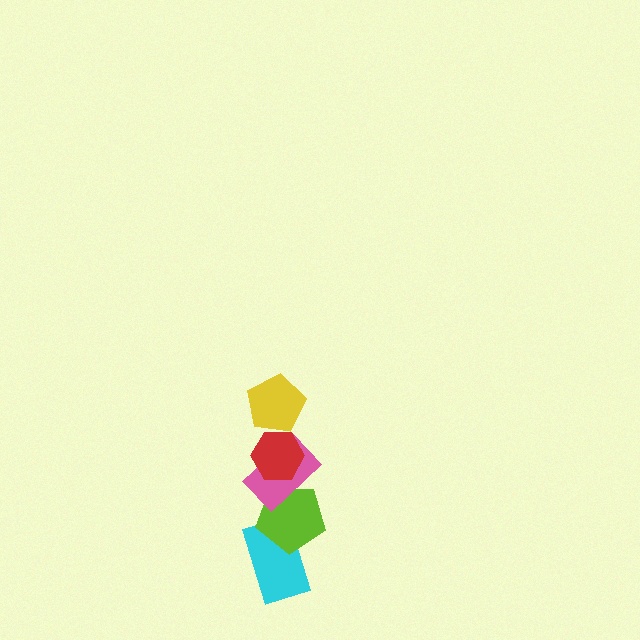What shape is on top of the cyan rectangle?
The lime pentagon is on top of the cyan rectangle.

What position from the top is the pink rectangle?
The pink rectangle is 3rd from the top.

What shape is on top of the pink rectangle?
The red hexagon is on top of the pink rectangle.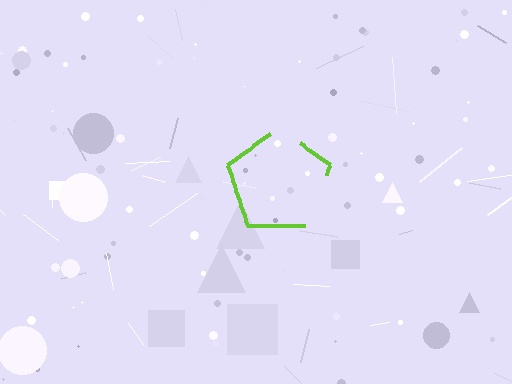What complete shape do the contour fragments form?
The contour fragments form a pentagon.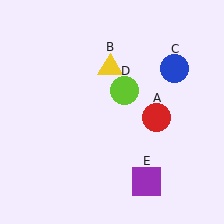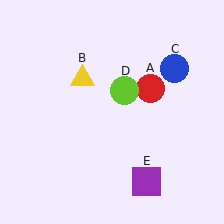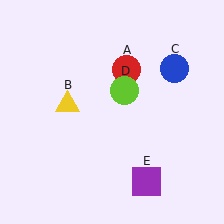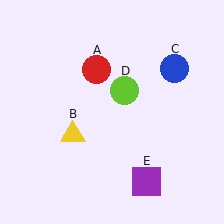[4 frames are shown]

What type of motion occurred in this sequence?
The red circle (object A), yellow triangle (object B) rotated counterclockwise around the center of the scene.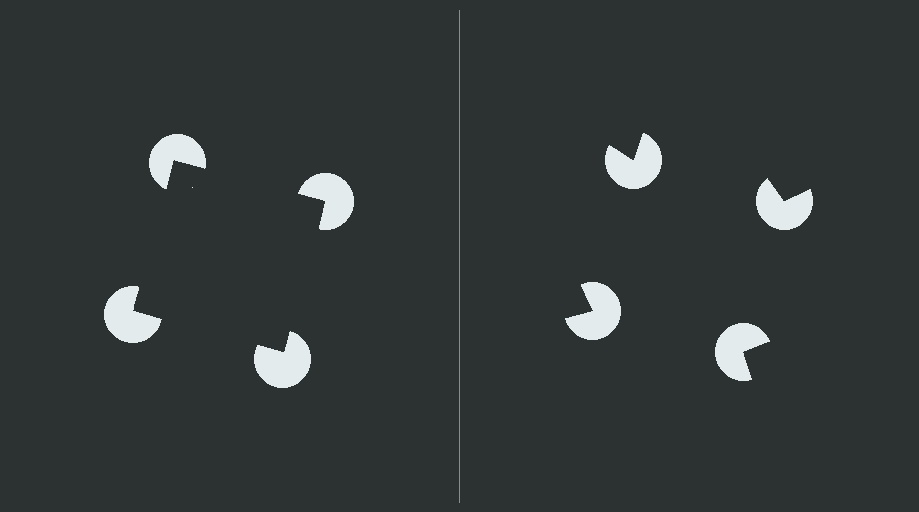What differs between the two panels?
The pac-man discs are positioned identically on both sides; only the wedge orientations differ. On the left they align to a square; on the right they are misaligned.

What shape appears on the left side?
An illusory square.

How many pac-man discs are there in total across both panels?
8 — 4 on each side.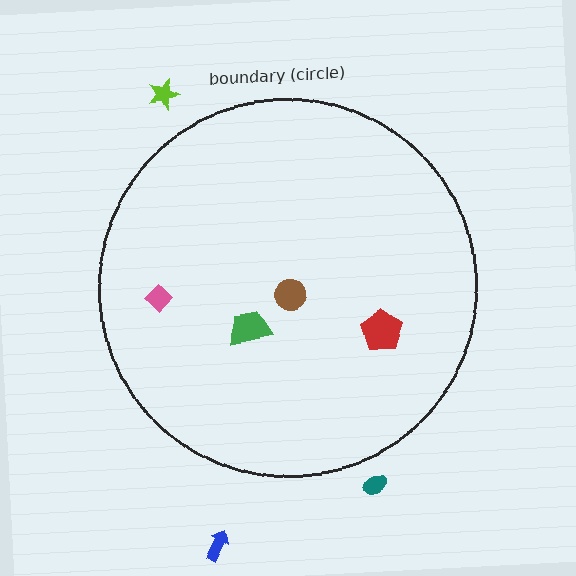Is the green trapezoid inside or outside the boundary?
Inside.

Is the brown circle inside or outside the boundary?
Inside.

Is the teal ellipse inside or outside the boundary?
Outside.